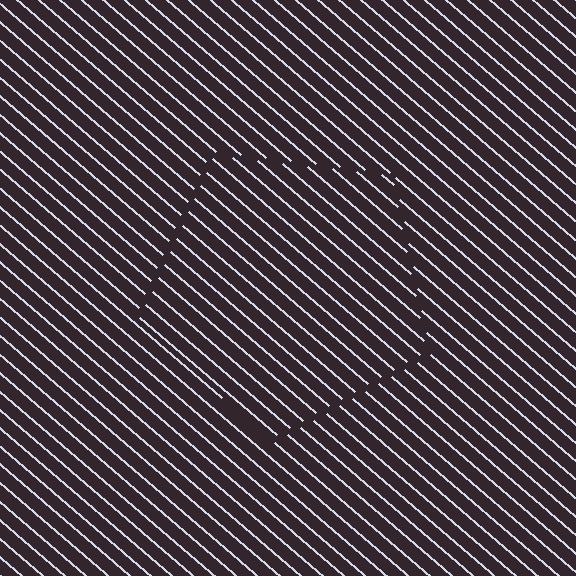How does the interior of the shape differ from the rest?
The interior of the shape contains the same grating, shifted by half a period — the contour is defined by the phase discontinuity where line-ends from the inner and outer gratings abut.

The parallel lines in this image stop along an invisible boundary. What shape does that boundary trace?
An illusory pentagon. The interior of the shape contains the same grating, shifted by half a period — the contour is defined by the phase discontinuity where line-ends from the inner and outer gratings abut.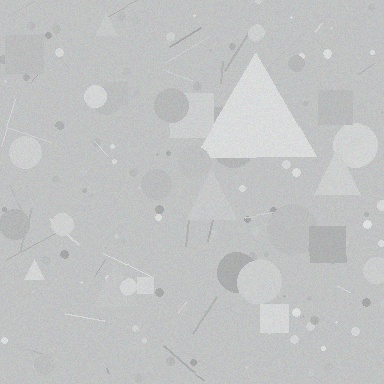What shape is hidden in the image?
A triangle is hidden in the image.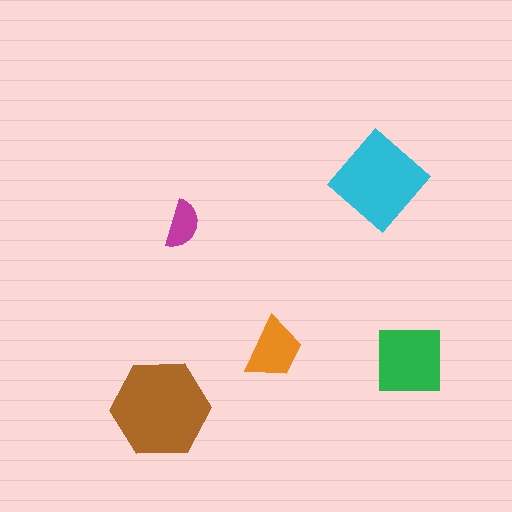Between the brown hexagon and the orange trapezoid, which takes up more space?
The brown hexagon.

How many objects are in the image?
There are 5 objects in the image.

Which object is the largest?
The brown hexagon.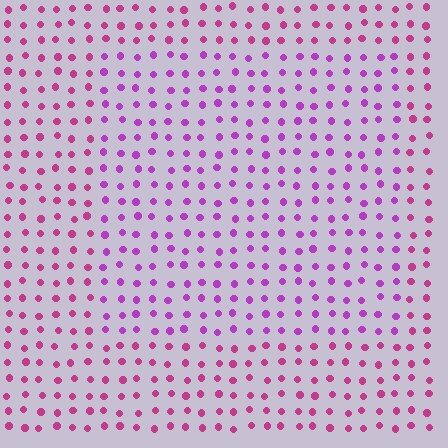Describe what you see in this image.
The image is filled with small magenta elements in a uniform arrangement. A rectangle-shaped region is visible where the elements are tinted to a slightly different hue, forming a subtle color boundary.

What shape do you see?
I see a rectangle.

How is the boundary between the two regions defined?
The boundary is defined purely by a slight shift in hue (about 30 degrees). Spacing, size, and orientation are identical on both sides.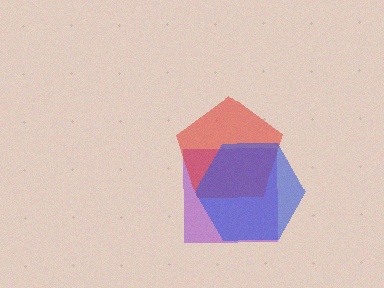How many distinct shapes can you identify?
There are 3 distinct shapes: a purple square, a red pentagon, a blue hexagon.